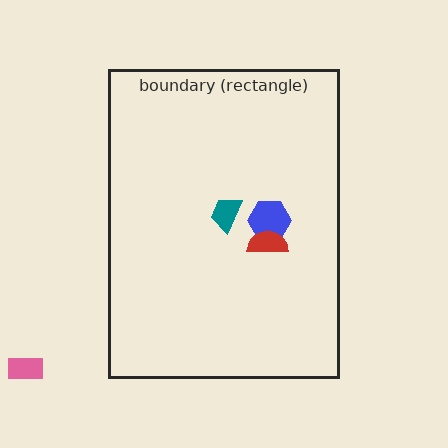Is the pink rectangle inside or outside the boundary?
Outside.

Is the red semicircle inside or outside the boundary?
Inside.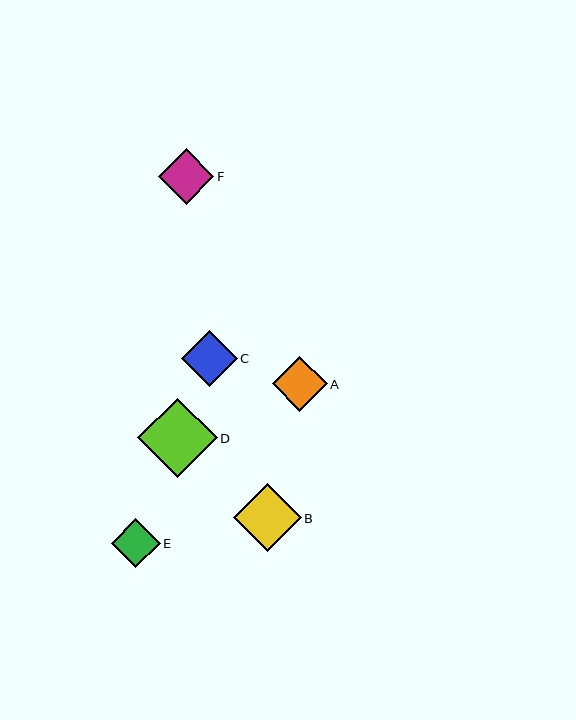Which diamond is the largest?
Diamond D is the largest with a size of approximately 79 pixels.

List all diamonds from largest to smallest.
From largest to smallest: D, B, C, F, A, E.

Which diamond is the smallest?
Diamond E is the smallest with a size of approximately 49 pixels.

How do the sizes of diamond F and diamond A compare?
Diamond F and diamond A are approximately the same size.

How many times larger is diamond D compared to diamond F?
Diamond D is approximately 1.4 times the size of diamond F.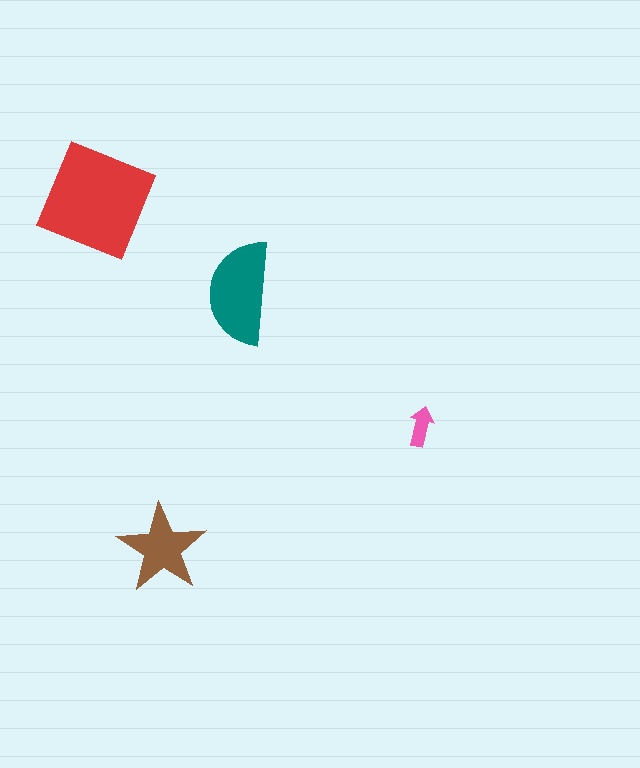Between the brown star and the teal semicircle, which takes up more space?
The teal semicircle.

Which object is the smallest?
The pink arrow.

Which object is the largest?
The red square.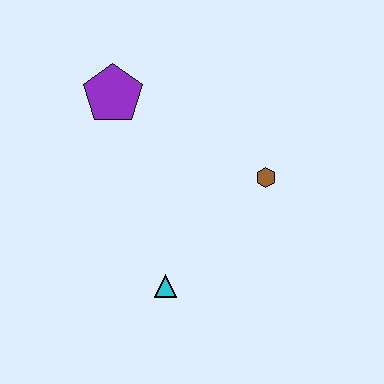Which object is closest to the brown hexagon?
The cyan triangle is closest to the brown hexagon.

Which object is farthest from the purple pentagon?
The cyan triangle is farthest from the purple pentagon.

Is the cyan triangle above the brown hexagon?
No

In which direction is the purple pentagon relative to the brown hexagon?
The purple pentagon is to the left of the brown hexagon.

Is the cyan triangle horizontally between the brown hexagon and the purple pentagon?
Yes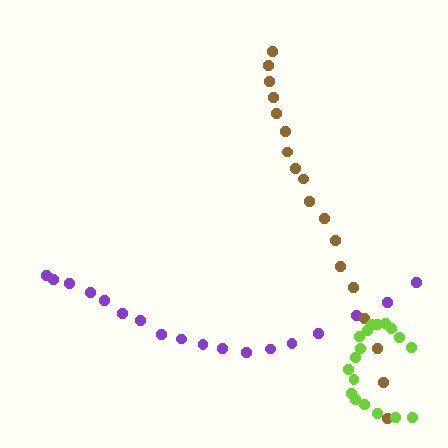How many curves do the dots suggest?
There are 3 distinct paths.